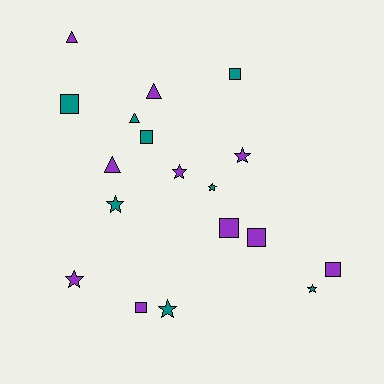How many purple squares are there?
There are 4 purple squares.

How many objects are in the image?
There are 18 objects.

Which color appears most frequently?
Purple, with 10 objects.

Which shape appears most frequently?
Square, with 7 objects.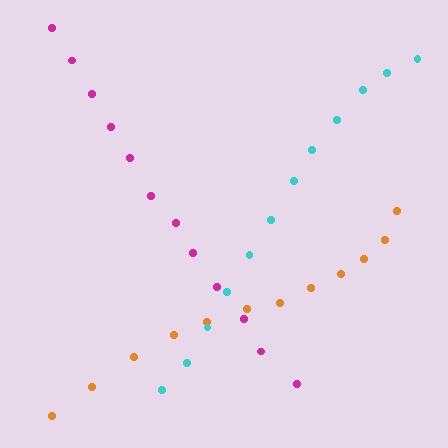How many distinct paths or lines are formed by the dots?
There are 3 distinct paths.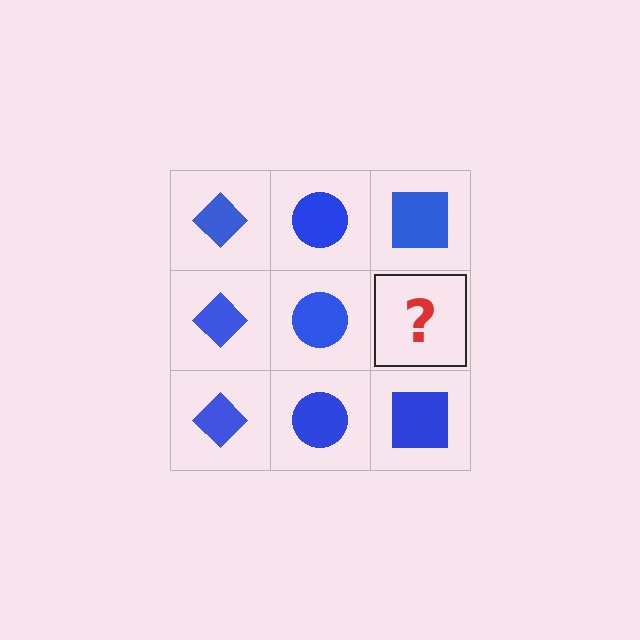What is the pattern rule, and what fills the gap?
The rule is that each column has a consistent shape. The gap should be filled with a blue square.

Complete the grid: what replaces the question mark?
The question mark should be replaced with a blue square.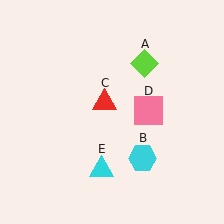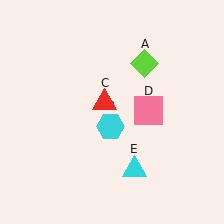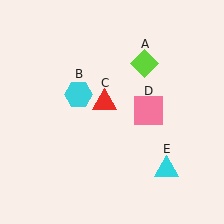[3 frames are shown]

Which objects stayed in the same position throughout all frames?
Lime diamond (object A) and red triangle (object C) and pink square (object D) remained stationary.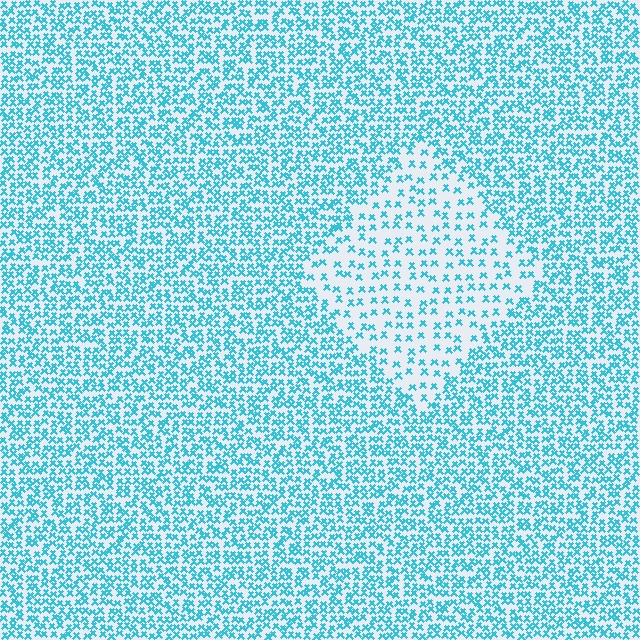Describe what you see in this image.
The image contains small cyan elements arranged at two different densities. A diamond-shaped region is visible where the elements are less densely packed than the surrounding area.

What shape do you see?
I see a diamond.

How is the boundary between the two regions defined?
The boundary is defined by a change in element density (approximately 2.2x ratio). All elements are the same color, size, and shape.